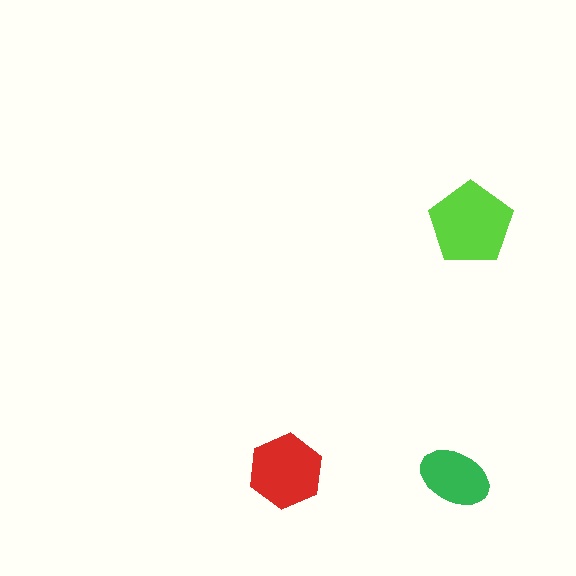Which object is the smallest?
The green ellipse.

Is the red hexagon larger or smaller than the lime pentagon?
Smaller.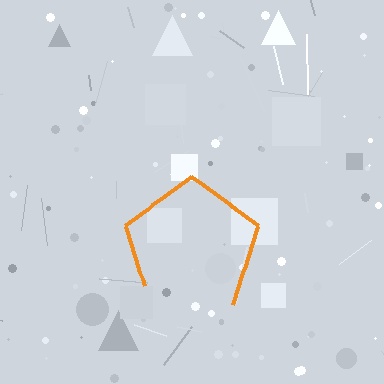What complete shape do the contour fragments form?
The contour fragments form a pentagon.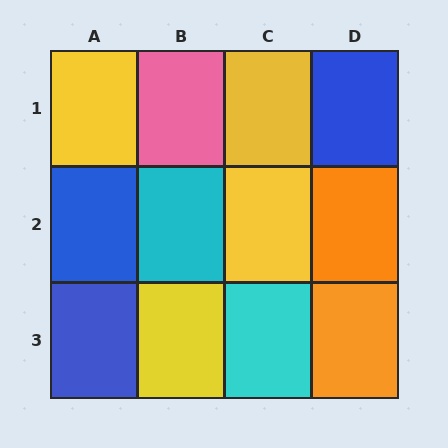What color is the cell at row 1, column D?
Blue.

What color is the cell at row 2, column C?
Yellow.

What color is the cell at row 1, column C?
Yellow.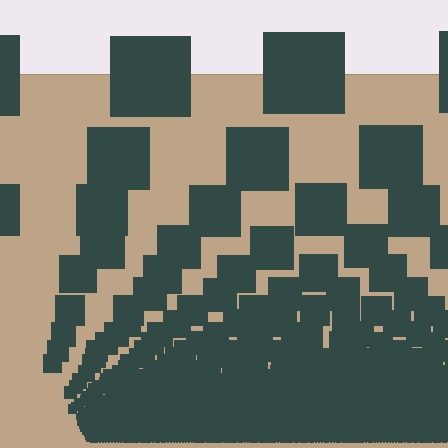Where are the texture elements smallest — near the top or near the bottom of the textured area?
Near the bottom.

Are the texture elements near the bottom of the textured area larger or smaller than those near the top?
Smaller. The gradient is inverted — elements near the bottom are smaller and denser.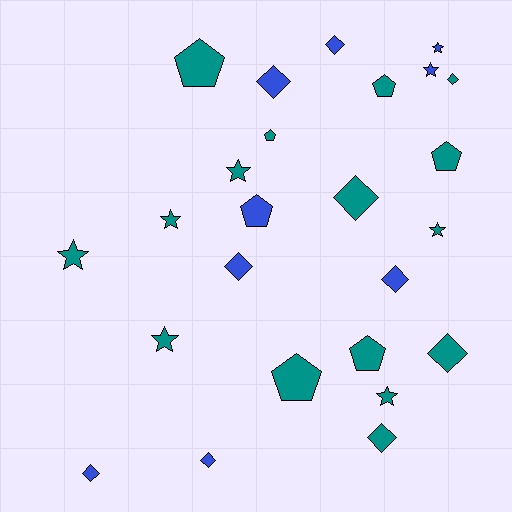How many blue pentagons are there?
There is 1 blue pentagon.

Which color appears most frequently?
Teal, with 16 objects.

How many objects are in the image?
There are 25 objects.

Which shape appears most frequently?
Diamond, with 10 objects.